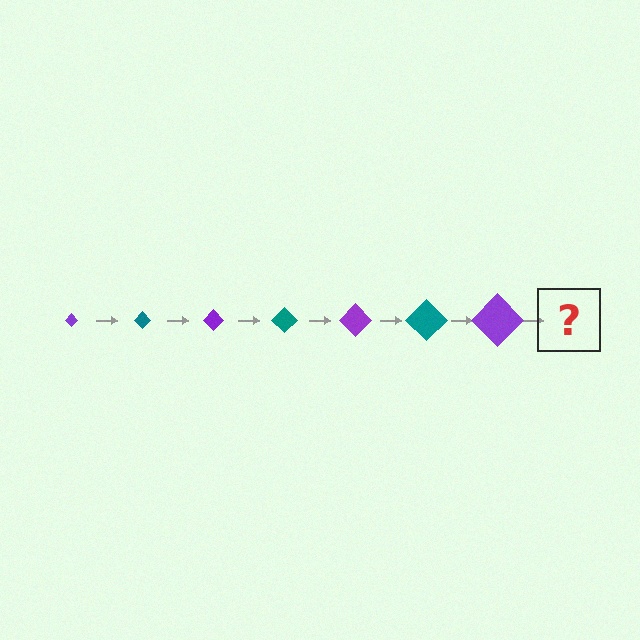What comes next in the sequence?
The next element should be a teal diamond, larger than the previous one.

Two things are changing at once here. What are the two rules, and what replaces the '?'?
The two rules are that the diamond grows larger each step and the color cycles through purple and teal. The '?' should be a teal diamond, larger than the previous one.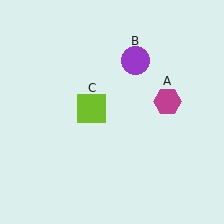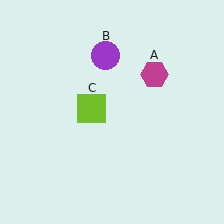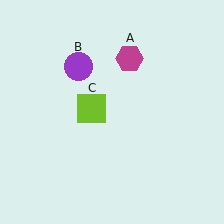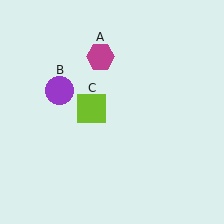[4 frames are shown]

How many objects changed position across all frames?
2 objects changed position: magenta hexagon (object A), purple circle (object B).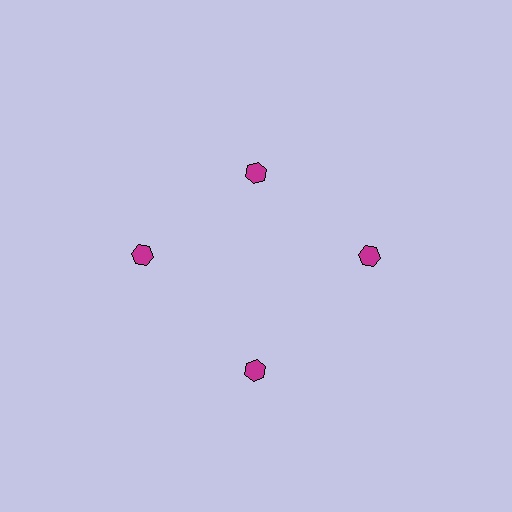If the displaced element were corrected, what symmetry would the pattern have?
It would have 4-fold rotational symmetry — the pattern would map onto itself every 90 degrees.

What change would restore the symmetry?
The symmetry would be restored by moving it outward, back onto the ring so that all 4 hexagons sit at equal angles and equal distance from the center.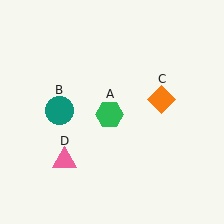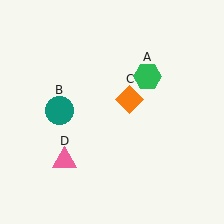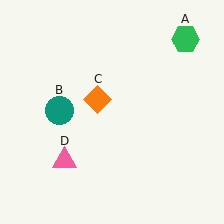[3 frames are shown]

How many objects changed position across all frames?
2 objects changed position: green hexagon (object A), orange diamond (object C).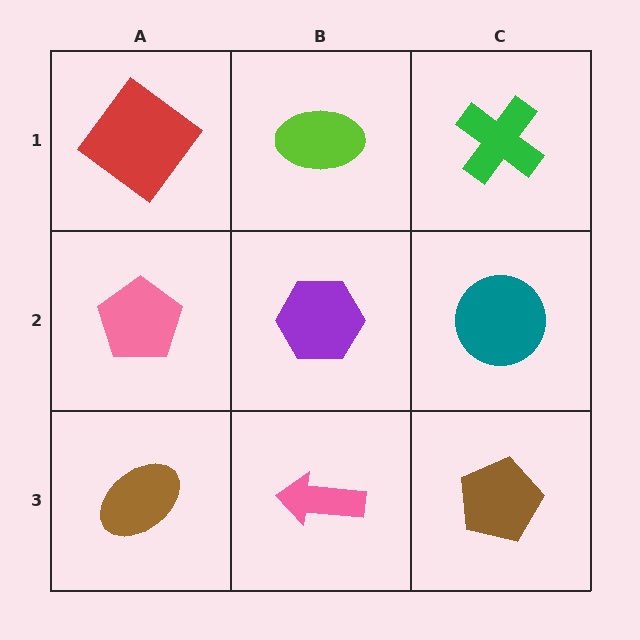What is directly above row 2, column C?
A green cross.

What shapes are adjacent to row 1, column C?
A teal circle (row 2, column C), a lime ellipse (row 1, column B).